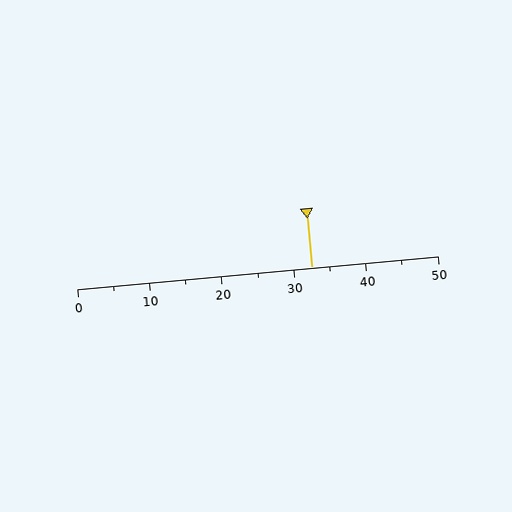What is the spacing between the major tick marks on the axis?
The major ticks are spaced 10 apart.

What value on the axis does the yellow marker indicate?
The marker indicates approximately 32.5.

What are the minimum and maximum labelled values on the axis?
The axis runs from 0 to 50.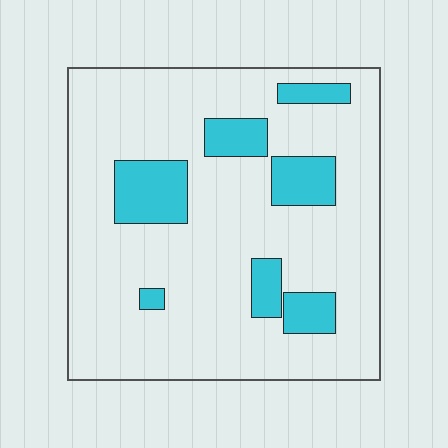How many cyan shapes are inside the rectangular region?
7.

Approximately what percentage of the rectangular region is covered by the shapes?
Approximately 15%.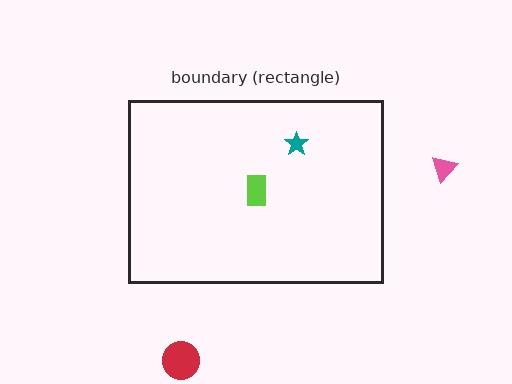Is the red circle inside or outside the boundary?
Outside.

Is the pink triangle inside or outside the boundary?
Outside.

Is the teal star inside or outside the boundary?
Inside.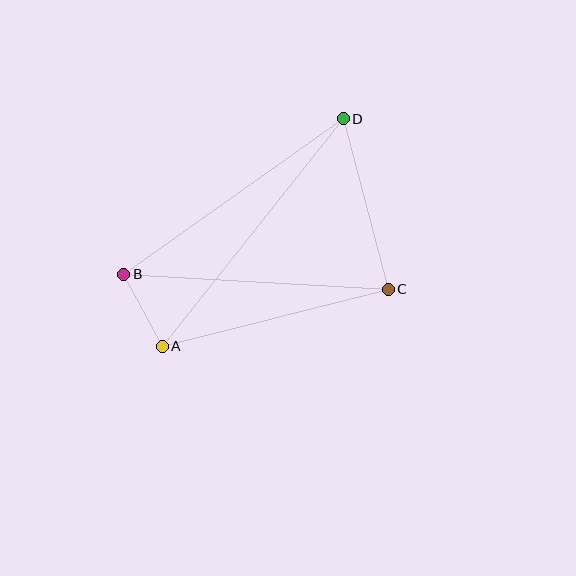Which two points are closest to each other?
Points A and B are closest to each other.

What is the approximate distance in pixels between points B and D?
The distance between B and D is approximately 269 pixels.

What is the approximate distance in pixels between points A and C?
The distance between A and C is approximately 233 pixels.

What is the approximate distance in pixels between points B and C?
The distance between B and C is approximately 265 pixels.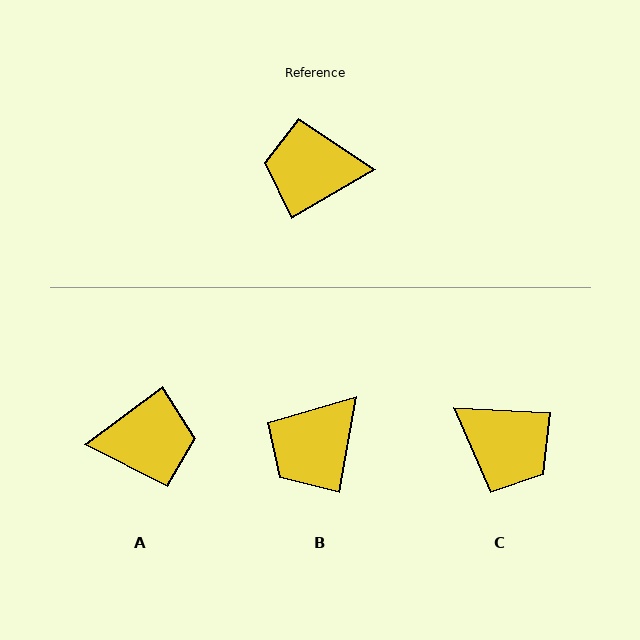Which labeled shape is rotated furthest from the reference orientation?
A, about 173 degrees away.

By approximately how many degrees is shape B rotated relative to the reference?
Approximately 50 degrees counter-clockwise.